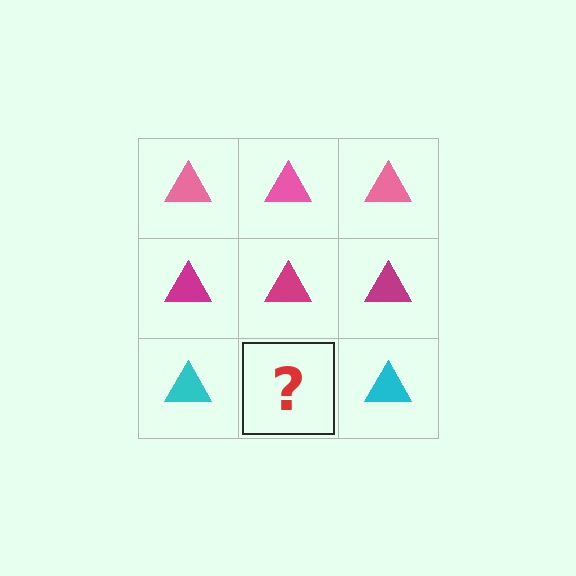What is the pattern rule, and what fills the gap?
The rule is that each row has a consistent color. The gap should be filled with a cyan triangle.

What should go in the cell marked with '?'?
The missing cell should contain a cyan triangle.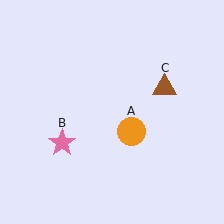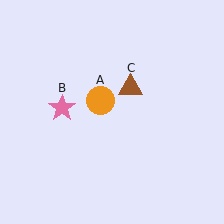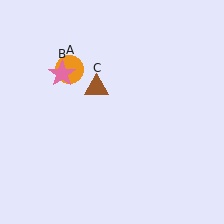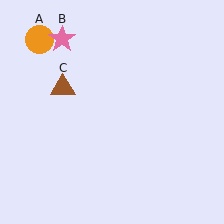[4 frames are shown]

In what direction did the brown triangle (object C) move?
The brown triangle (object C) moved left.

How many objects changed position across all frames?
3 objects changed position: orange circle (object A), pink star (object B), brown triangle (object C).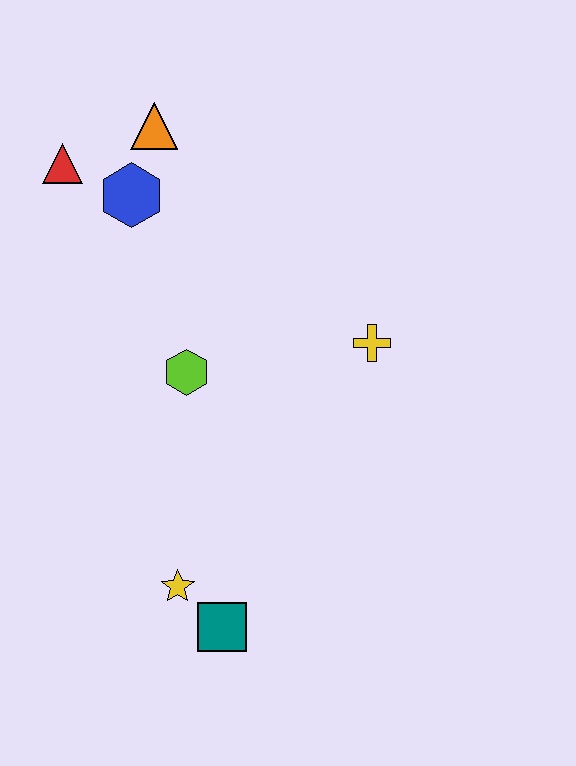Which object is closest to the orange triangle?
The blue hexagon is closest to the orange triangle.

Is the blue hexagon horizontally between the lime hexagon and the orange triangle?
No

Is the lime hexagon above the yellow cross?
No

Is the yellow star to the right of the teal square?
No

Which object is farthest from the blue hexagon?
The teal square is farthest from the blue hexagon.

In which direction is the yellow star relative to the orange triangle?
The yellow star is below the orange triangle.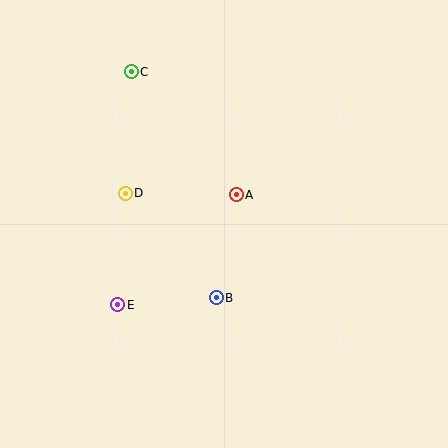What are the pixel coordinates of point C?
Point C is at (131, 72).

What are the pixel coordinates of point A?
Point A is at (236, 195).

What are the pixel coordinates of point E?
Point E is at (118, 305).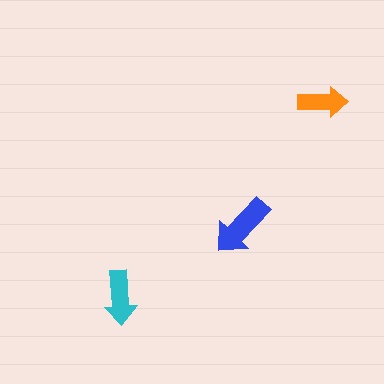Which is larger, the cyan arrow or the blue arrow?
The blue one.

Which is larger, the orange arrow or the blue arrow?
The blue one.